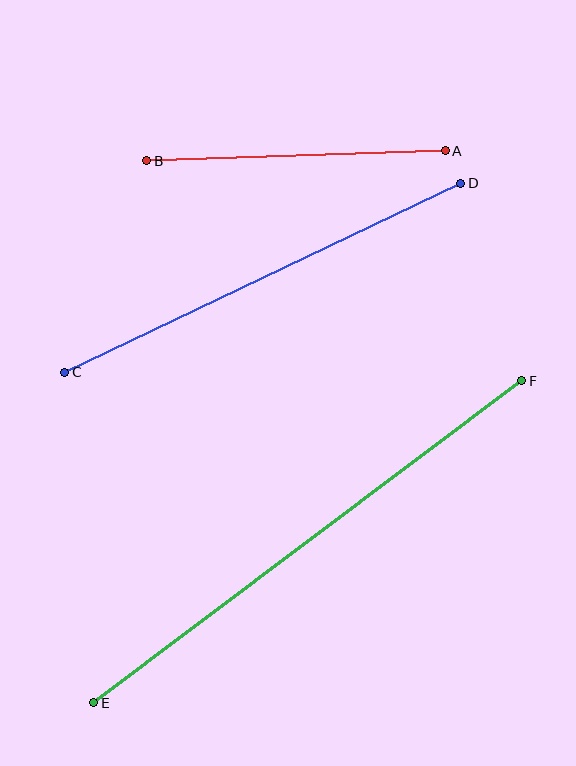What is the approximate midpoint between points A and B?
The midpoint is at approximately (296, 156) pixels.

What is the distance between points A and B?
The distance is approximately 299 pixels.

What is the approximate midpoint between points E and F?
The midpoint is at approximately (308, 542) pixels.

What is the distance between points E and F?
The distance is approximately 535 pixels.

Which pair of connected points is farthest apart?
Points E and F are farthest apart.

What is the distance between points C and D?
The distance is approximately 439 pixels.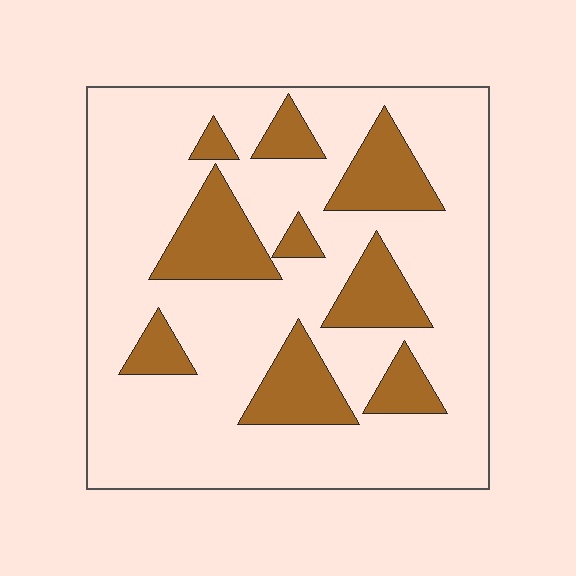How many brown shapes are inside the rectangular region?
9.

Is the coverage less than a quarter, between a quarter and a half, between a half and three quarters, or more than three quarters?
Less than a quarter.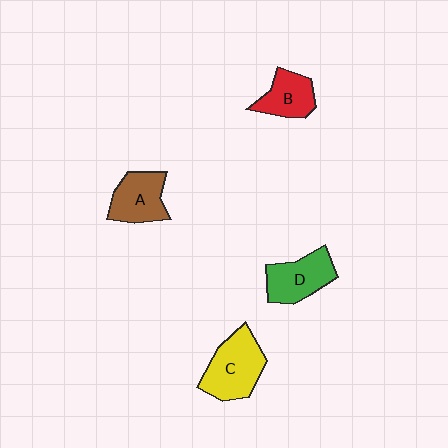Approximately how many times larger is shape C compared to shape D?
Approximately 1.2 times.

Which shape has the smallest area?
Shape B (red).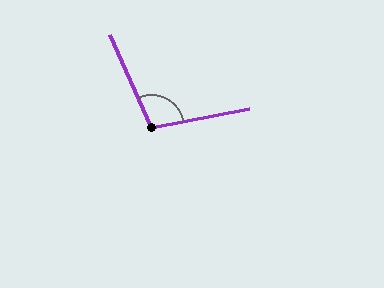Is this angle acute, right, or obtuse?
It is obtuse.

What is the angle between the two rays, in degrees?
Approximately 103 degrees.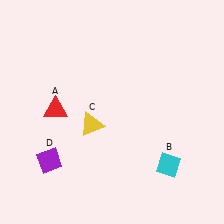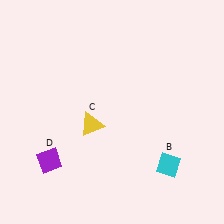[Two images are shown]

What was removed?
The red triangle (A) was removed in Image 2.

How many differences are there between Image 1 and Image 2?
There is 1 difference between the two images.